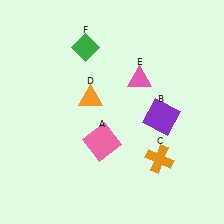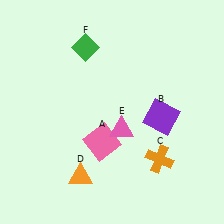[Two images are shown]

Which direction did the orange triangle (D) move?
The orange triangle (D) moved down.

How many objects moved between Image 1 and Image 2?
2 objects moved between the two images.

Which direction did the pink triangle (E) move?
The pink triangle (E) moved down.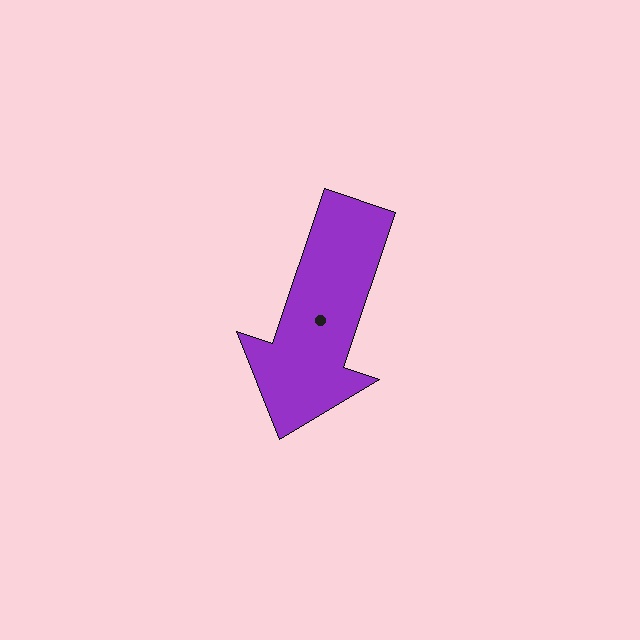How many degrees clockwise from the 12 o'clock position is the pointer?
Approximately 199 degrees.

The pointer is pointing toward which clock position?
Roughly 7 o'clock.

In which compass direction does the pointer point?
South.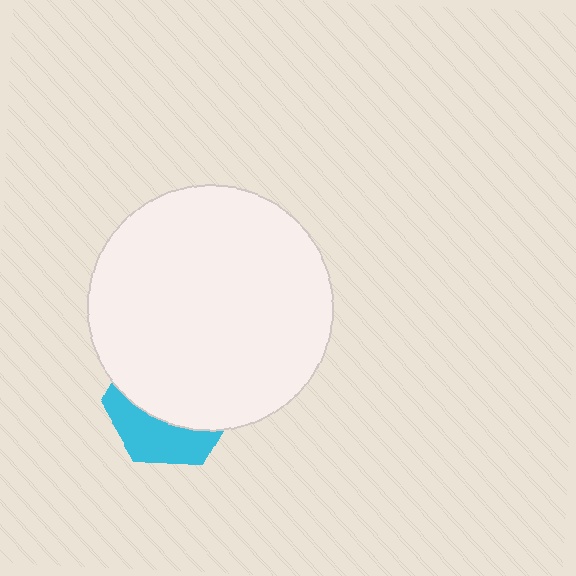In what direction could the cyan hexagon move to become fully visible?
The cyan hexagon could move down. That would shift it out from behind the white circle entirely.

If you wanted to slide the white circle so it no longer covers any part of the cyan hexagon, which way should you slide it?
Slide it up — that is the most direct way to separate the two shapes.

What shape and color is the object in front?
The object in front is a white circle.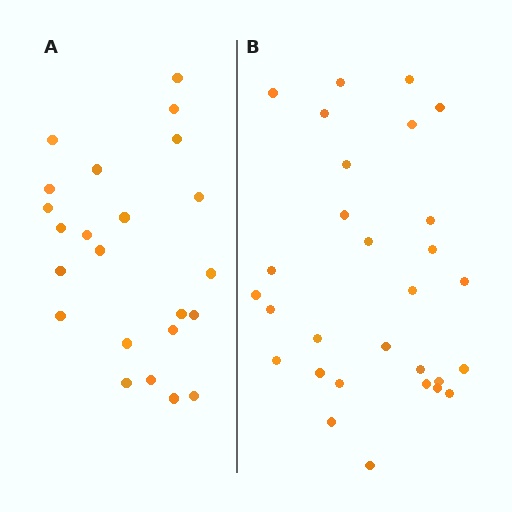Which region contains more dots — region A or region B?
Region B (the right region) has more dots.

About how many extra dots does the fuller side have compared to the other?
Region B has about 6 more dots than region A.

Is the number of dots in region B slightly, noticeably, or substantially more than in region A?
Region B has noticeably more, but not dramatically so. The ratio is roughly 1.3 to 1.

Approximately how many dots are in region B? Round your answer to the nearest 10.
About 30 dots. (The exact count is 29, which rounds to 30.)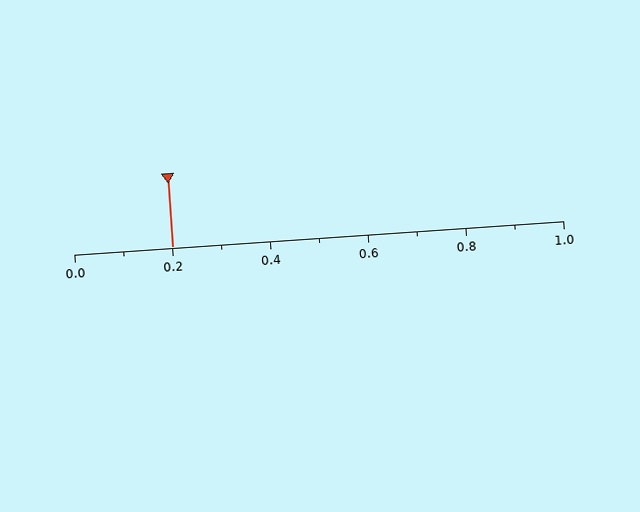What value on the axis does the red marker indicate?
The marker indicates approximately 0.2.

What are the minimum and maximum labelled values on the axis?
The axis runs from 0.0 to 1.0.